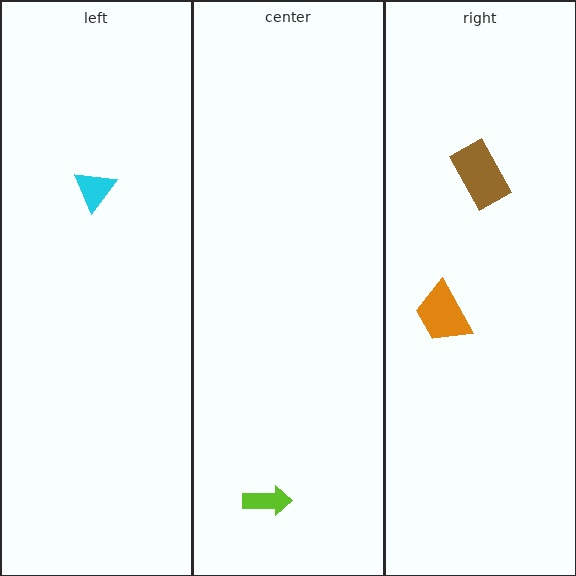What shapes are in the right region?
The orange trapezoid, the brown rectangle.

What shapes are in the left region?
The cyan triangle.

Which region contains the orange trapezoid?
The right region.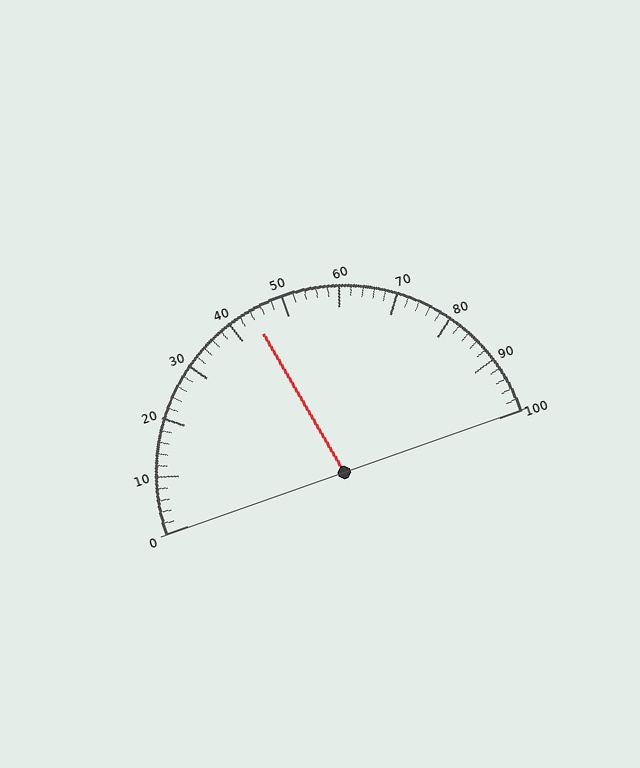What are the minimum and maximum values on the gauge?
The gauge ranges from 0 to 100.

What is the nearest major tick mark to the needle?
The nearest major tick mark is 40.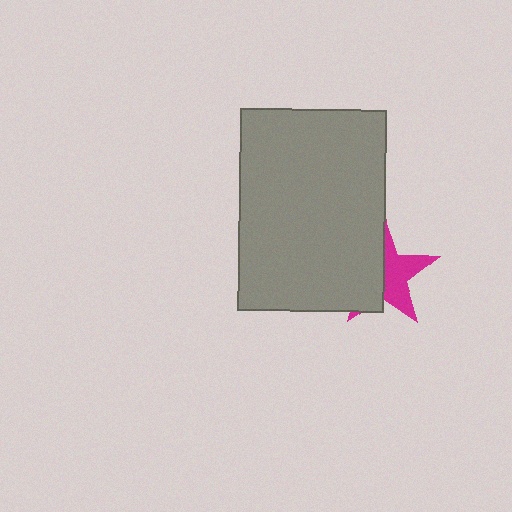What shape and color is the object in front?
The object in front is a gray rectangle.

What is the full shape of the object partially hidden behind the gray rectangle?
The partially hidden object is a magenta star.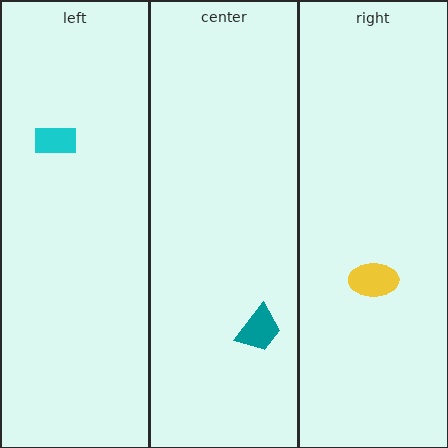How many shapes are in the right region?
1.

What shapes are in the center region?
The teal trapezoid.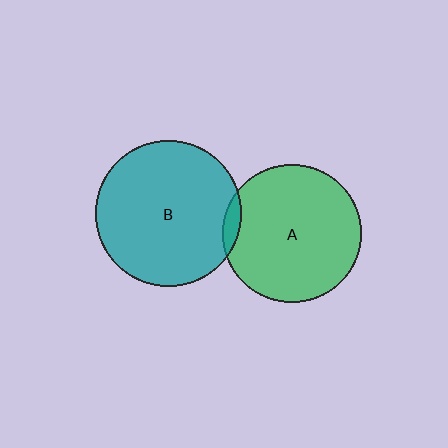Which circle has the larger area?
Circle B (teal).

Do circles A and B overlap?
Yes.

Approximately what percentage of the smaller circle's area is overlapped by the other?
Approximately 5%.